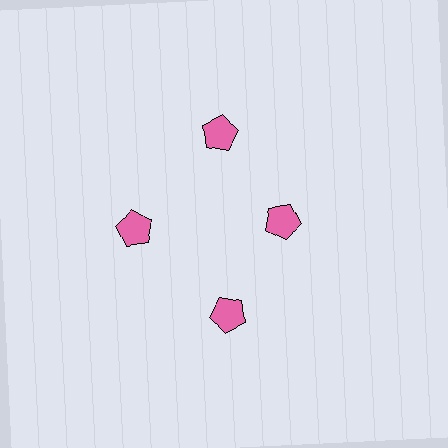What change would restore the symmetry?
The symmetry would be restored by moving it outward, back onto the ring so that all 4 pentagons sit at equal angles and equal distance from the center.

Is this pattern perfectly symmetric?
No. The 4 pink pentagons are arranged in a ring, but one element near the 3 o'clock position is pulled inward toward the center, breaking the 4-fold rotational symmetry.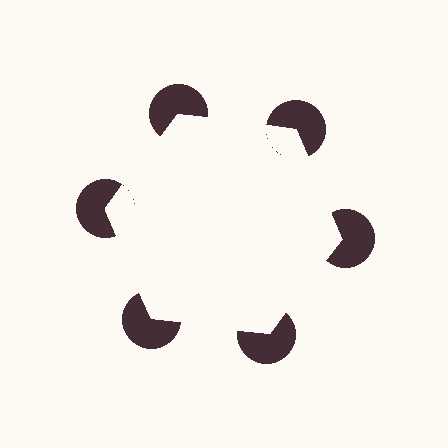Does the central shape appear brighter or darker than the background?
It typically appears slightly brighter than the background, even though no actual brightness change is drawn.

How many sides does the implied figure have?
6 sides.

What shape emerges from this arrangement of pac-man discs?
An illusory hexagon — its edges are inferred from the aligned wedge cuts in the pac-man discs, not physically drawn.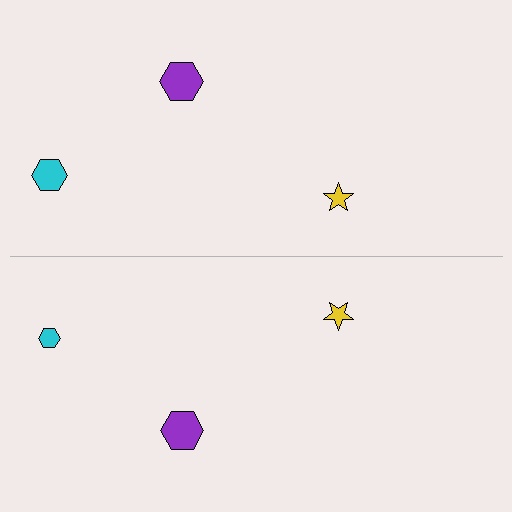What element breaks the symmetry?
The cyan hexagon on the bottom side has a different size than its mirror counterpart.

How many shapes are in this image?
There are 6 shapes in this image.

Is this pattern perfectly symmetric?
No, the pattern is not perfectly symmetric. The cyan hexagon on the bottom side has a different size than its mirror counterpart.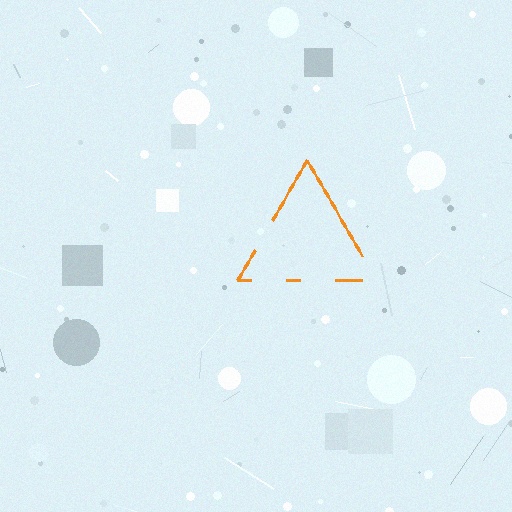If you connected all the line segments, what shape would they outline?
They would outline a triangle.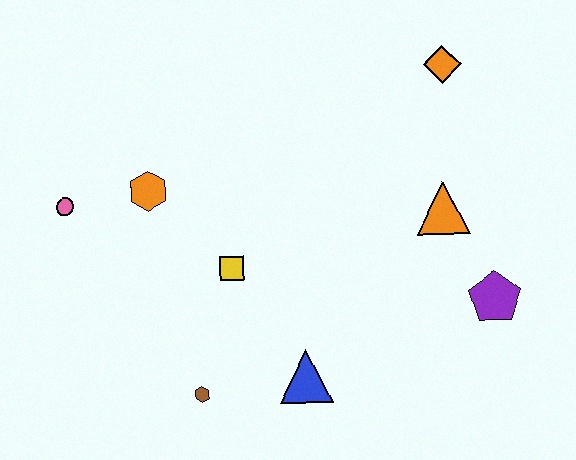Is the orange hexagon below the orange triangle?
No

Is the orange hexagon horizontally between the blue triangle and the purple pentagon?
No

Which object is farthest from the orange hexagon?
The purple pentagon is farthest from the orange hexagon.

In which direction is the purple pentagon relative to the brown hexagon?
The purple pentagon is to the right of the brown hexagon.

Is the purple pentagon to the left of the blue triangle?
No